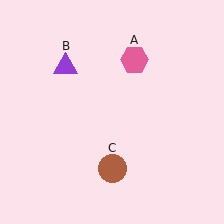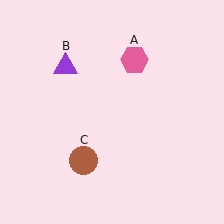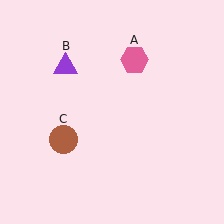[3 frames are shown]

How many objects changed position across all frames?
1 object changed position: brown circle (object C).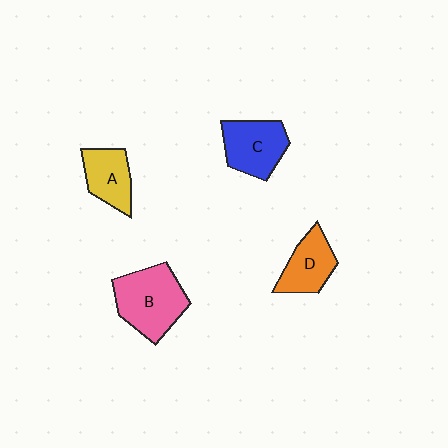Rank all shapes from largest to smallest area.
From largest to smallest: B (pink), C (blue), D (orange), A (yellow).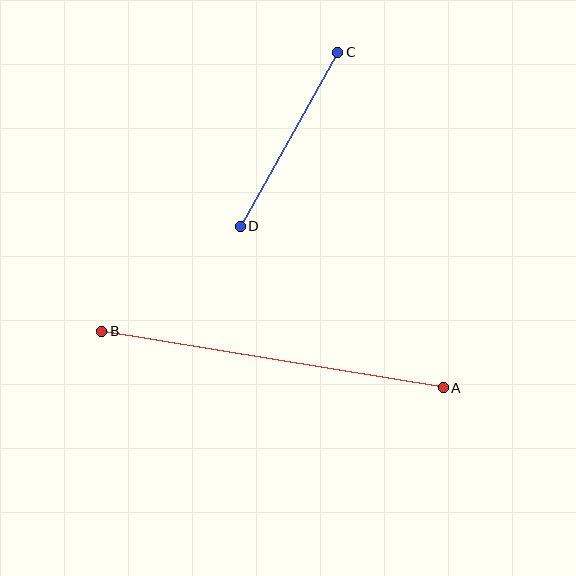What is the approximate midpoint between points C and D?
The midpoint is at approximately (289, 139) pixels.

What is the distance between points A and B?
The distance is approximately 346 pixels.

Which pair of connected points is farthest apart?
Points A and B are farthest apart.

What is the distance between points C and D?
The distance is approximately 199 pixels.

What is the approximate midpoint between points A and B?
The midpoint is at approximately (273, 360) pixels.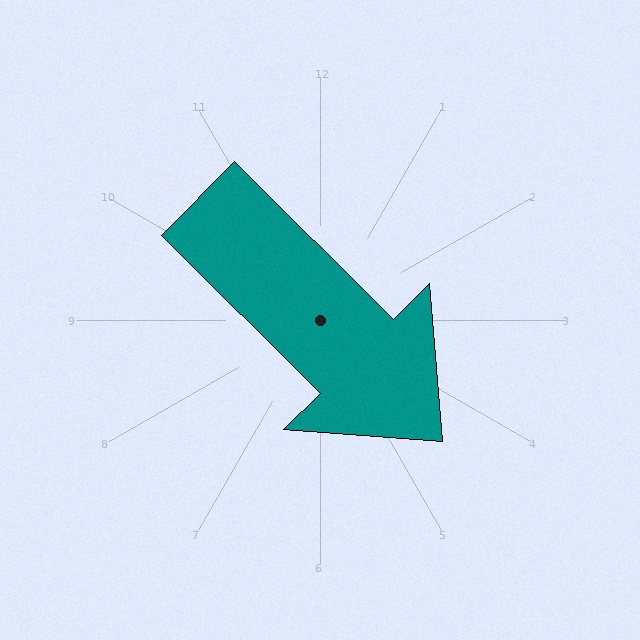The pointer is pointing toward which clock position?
Roughly 4 o'clock.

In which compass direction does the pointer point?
Southeast.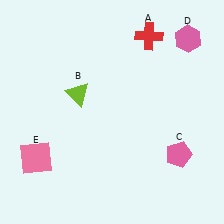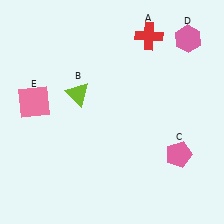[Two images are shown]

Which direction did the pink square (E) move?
The pink square (E) moved up.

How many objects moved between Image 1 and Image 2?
1 object moved between the two images.